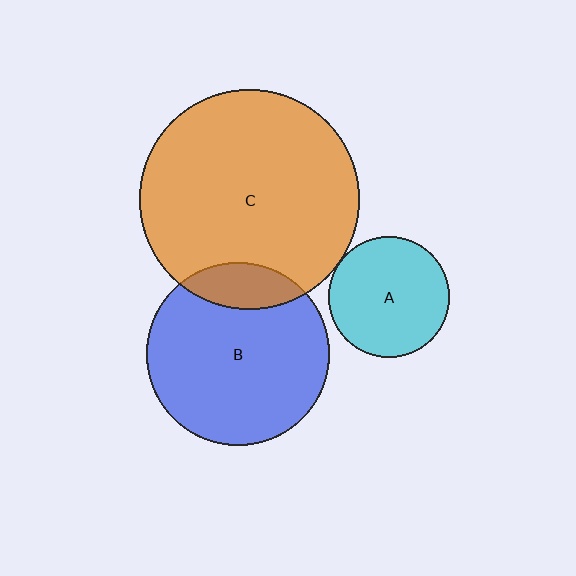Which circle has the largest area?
Circle C (orange).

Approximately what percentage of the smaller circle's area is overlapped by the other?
Approximately 5%.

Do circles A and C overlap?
Yes.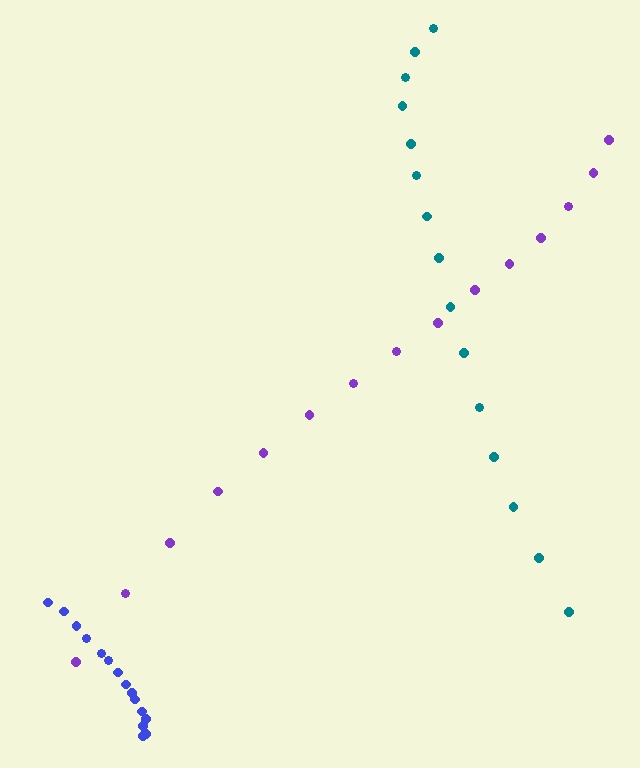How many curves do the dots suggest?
There are 3 distinct paths.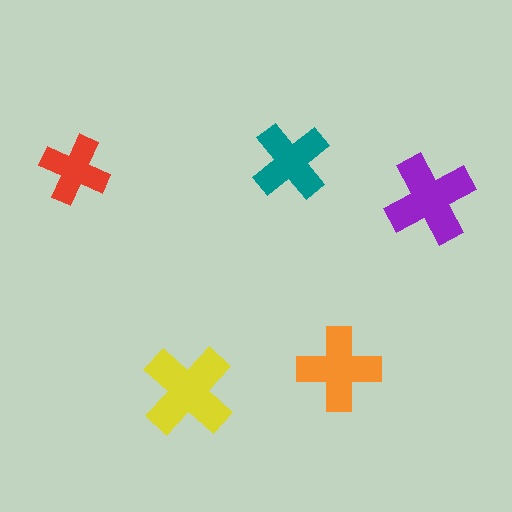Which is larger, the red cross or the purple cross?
The purple one.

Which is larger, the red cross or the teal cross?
The teal one.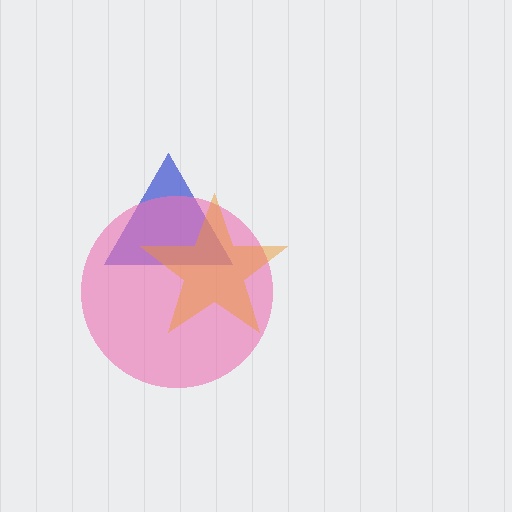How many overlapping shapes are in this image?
There are 3 overlapping shapes in the image.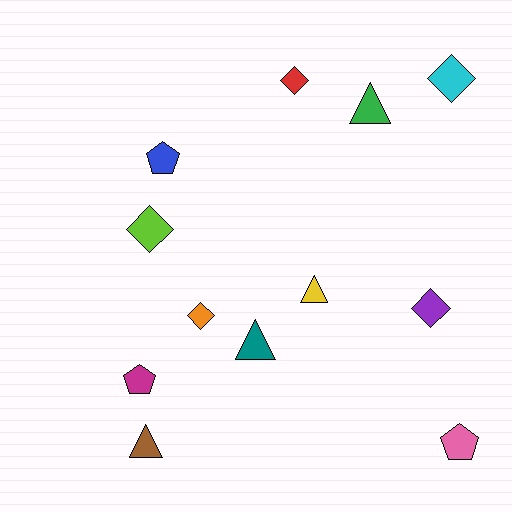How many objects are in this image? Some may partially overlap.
There are 12 objects.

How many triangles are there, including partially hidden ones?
There are 4 triangles.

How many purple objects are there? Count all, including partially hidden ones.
There is 1 purple object.